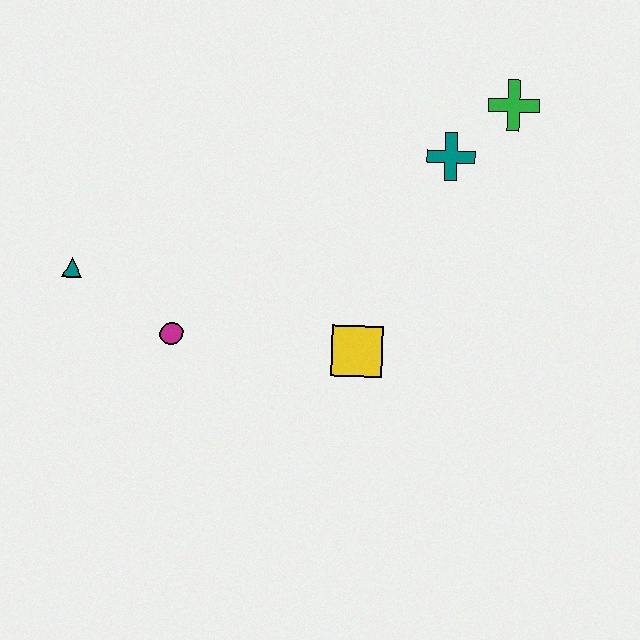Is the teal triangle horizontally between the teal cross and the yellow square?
No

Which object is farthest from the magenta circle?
The green cross is farthest from the magenta circle.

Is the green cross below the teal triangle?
No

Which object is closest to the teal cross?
The green cross is closest to the teal cross.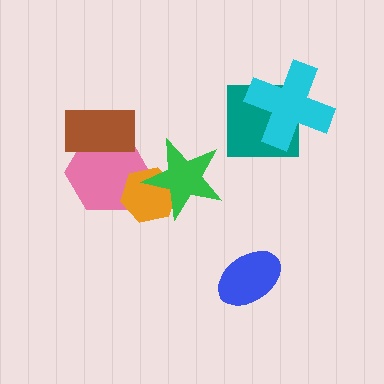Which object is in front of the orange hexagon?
The green star is in front of the orange hexagon.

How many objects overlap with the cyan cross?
1 object overlaps with the cyan cross.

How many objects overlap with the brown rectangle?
1 object overlaps with the brown rectangle.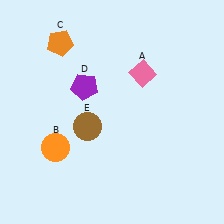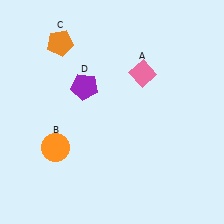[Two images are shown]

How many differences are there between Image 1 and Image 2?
There is 1 difference between the two images.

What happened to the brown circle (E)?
The brown circle (E) was removed in Image 2. It was in the bottom-left area of Image 1.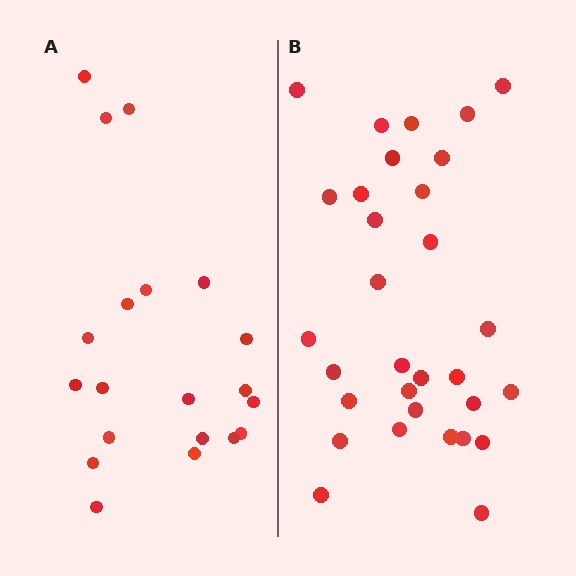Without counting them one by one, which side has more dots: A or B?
Region B (the right region) has more dots.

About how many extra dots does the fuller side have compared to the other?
Region B has roughly 12 or so more dots than region A.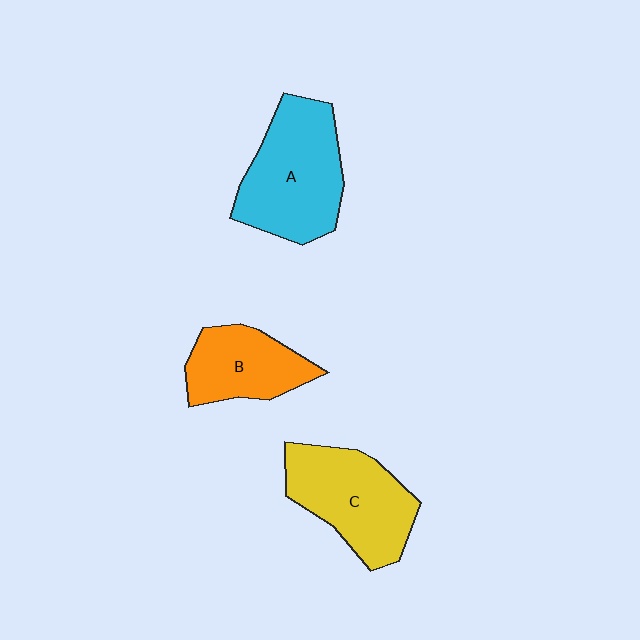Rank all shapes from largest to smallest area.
From largest to smallest: A (cyan), C (yellow), B (orange).